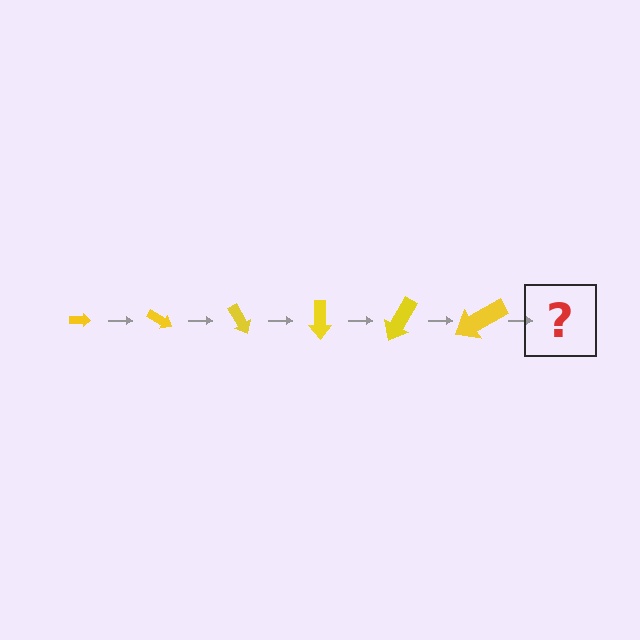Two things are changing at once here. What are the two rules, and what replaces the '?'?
The two rules are that the arrow grows larger each step and it rotates 30 degrees each step. The '?' should be an arrow, larger than the previous one and rotated 180 degrees from the start.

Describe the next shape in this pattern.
It should be an arrow, larger than the previous one and rotated 180 degrees from the start.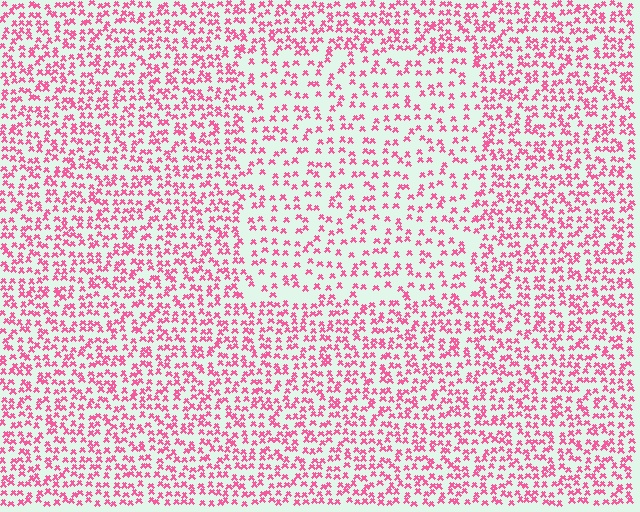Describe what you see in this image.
The image contains small pink elements arranged at two different densities. A rectangle-shaped region is visible where the elements are less densely packed than the surrounding area.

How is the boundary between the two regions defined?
The boundary is defined by a change in element density (approximately 1.7x ratio). All elements are the same color, size, and shape.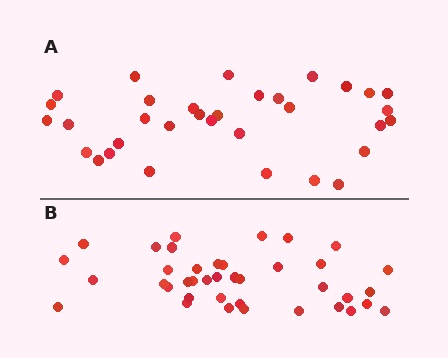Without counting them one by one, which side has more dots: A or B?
Region B (the bottom region) has more dots.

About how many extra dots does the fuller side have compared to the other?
Region B has about 6 more dots than region A.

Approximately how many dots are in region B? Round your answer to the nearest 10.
About 40 dots. (The exact count is 39, which rounds to 40.)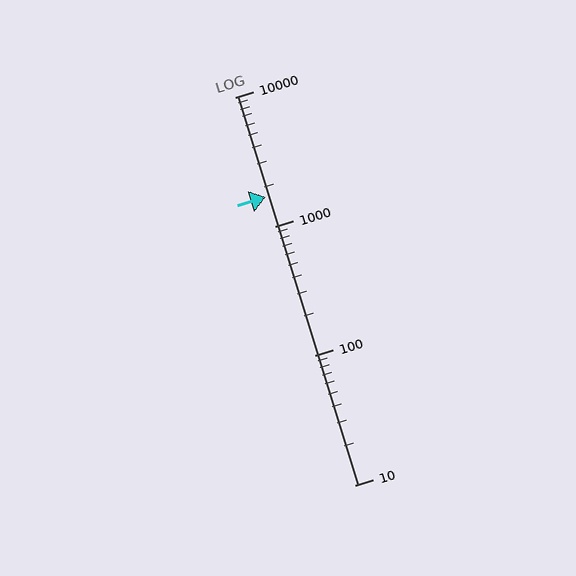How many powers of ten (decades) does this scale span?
The scale spans 3 decades, from 10 to 10000.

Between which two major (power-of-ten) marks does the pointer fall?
The pointer is between 1000 and 10000.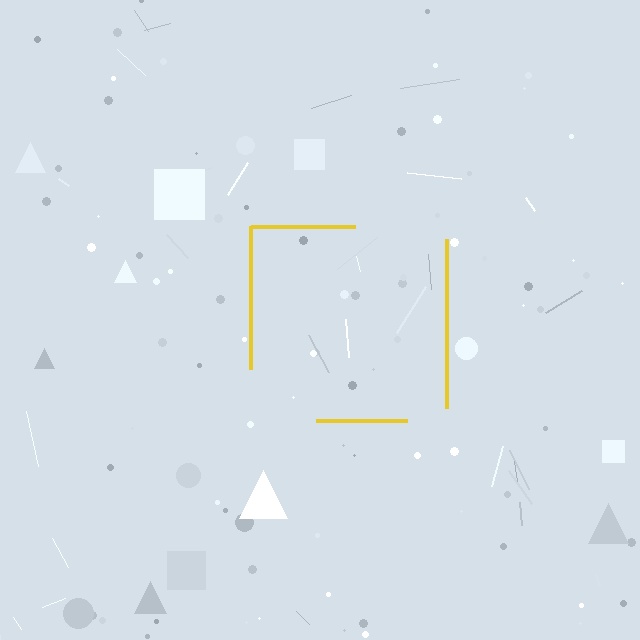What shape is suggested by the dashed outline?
The dashed outline suggests a square.